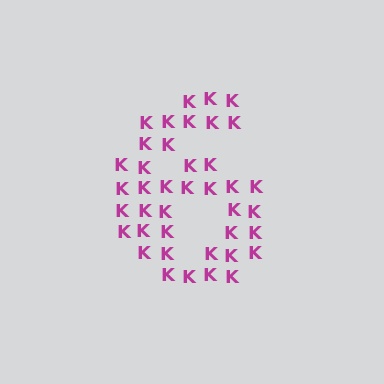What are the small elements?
The small elements are letter K's.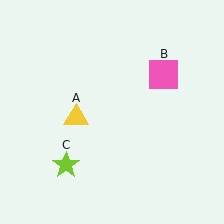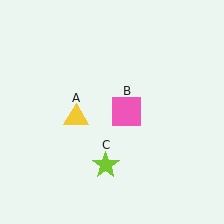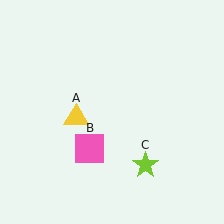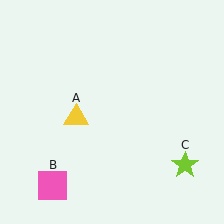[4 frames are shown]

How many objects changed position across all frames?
2 objects changed position: pink square (object B), lime star (object C).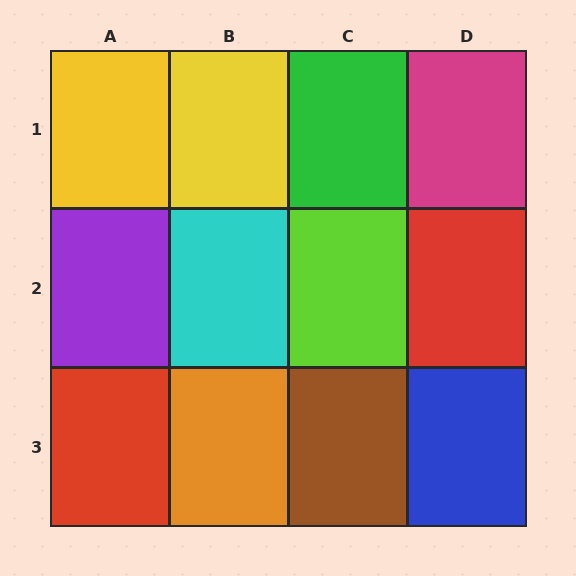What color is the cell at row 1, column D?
Magenta.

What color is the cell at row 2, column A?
Purple.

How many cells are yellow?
2 cells are yellow.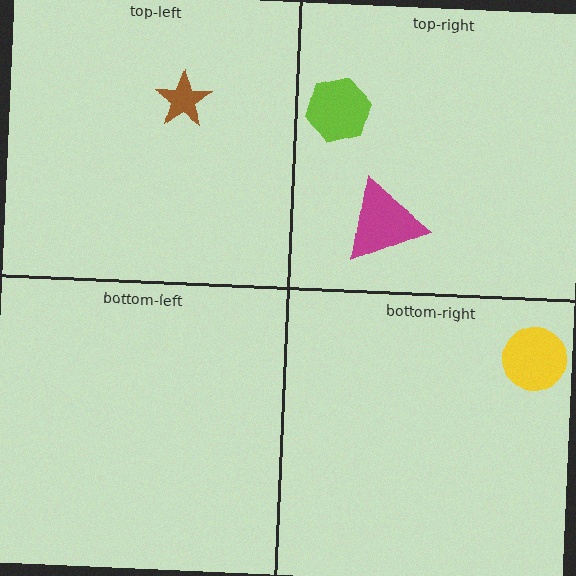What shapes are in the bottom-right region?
The yellow circle.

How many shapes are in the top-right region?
2.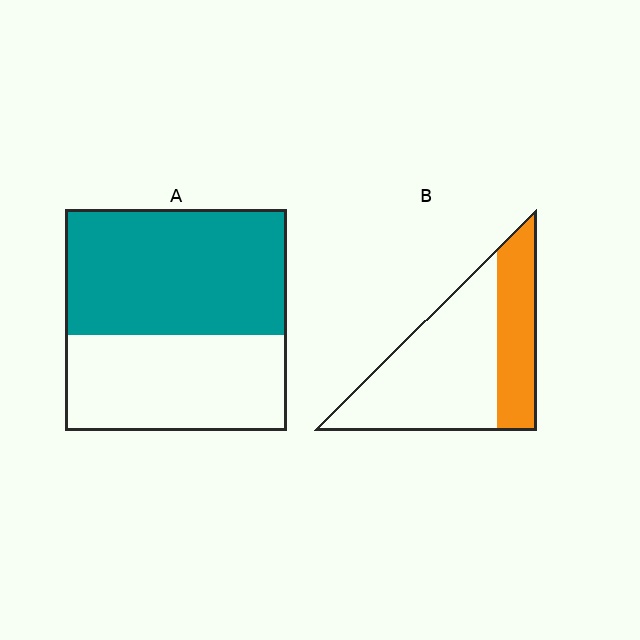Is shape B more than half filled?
No.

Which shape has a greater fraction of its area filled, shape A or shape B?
Shape A.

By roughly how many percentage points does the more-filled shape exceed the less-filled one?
By roughly 25 percentage points (A over B).